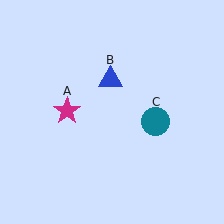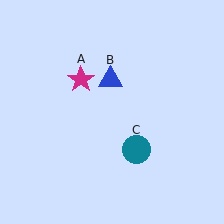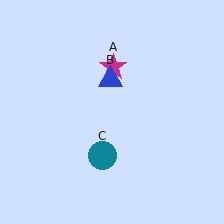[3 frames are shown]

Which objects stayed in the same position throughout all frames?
Blue triangle (object B) remained stationary.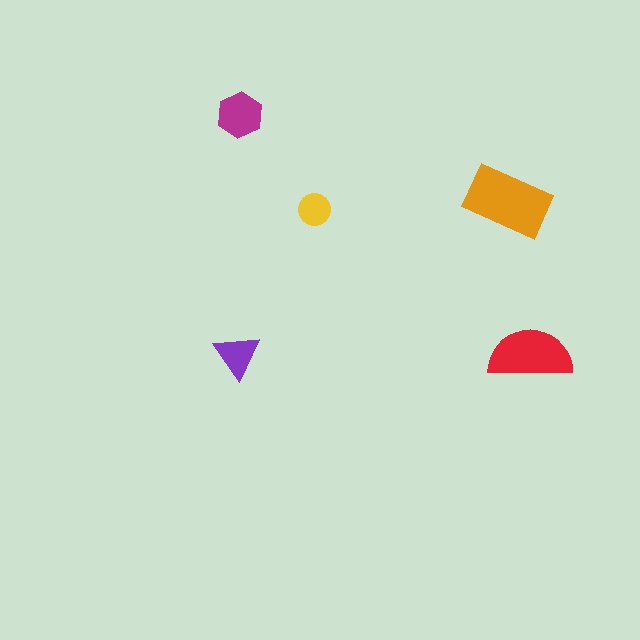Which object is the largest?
The orange rectangle.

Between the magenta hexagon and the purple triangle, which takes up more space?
The magenta hexagon.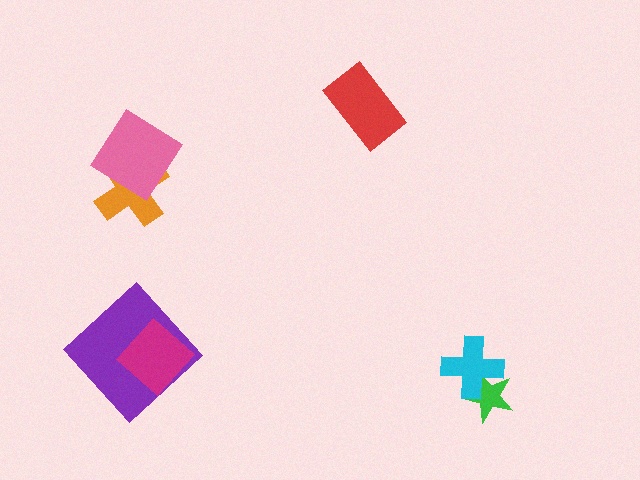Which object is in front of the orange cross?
The pink diamond is in front of the orange cross.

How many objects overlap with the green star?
1 object overlaps with the green star.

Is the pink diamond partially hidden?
No, no other shape covers it.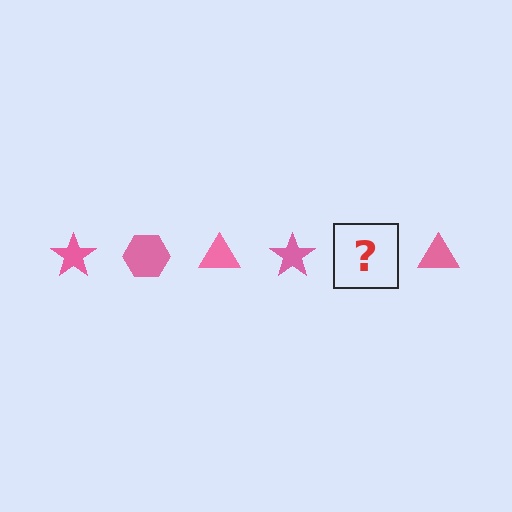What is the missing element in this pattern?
The missing element is a pink hexagon.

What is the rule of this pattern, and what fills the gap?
The rule is that the pattern cycles through star, hexagon, triangle shapes in pink. The gap should be filled with a pink hexagon.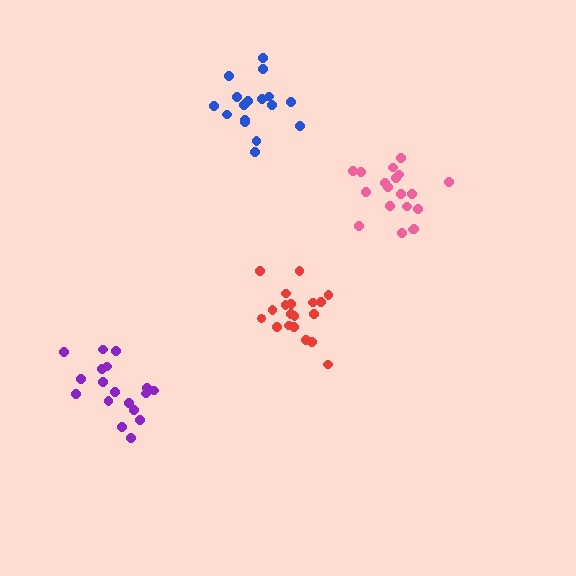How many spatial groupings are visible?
There are 4 spatial groupings.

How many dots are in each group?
Group 1: 18 dots, Group 2: 19 dots, Group 3: 19 dots, Group 4: 17 dots (73 total).